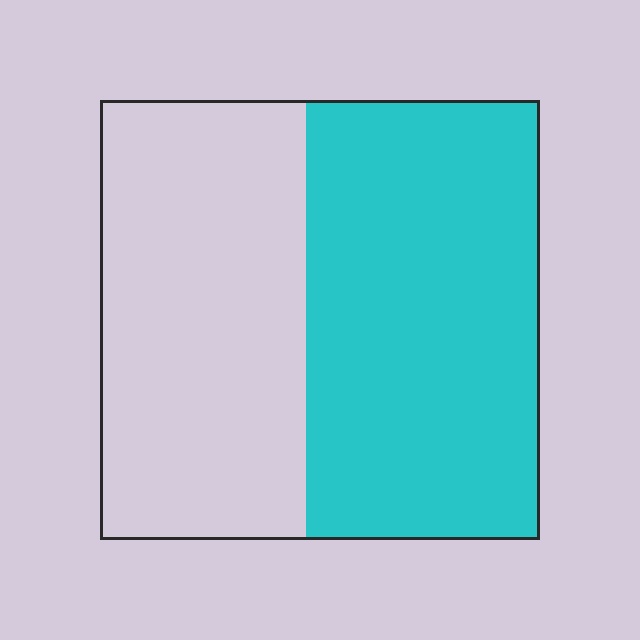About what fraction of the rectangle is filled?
About one half (1/2).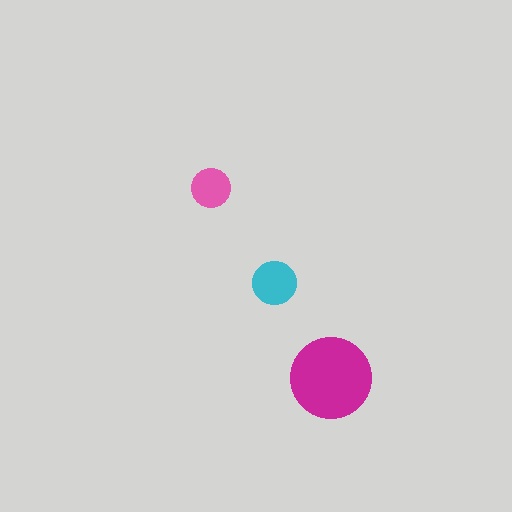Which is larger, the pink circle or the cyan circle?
The cyan one.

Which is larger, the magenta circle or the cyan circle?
The magenta one.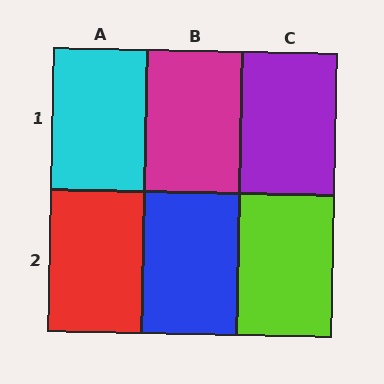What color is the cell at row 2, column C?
Lime.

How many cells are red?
1 cell is red.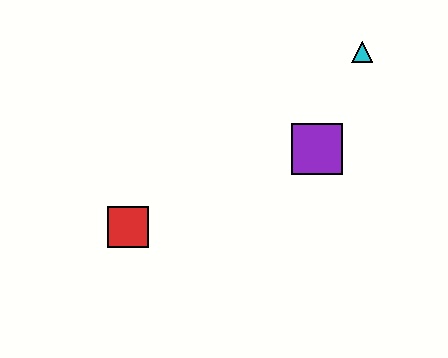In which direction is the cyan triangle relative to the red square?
The cyan triangle is to the right of the red square.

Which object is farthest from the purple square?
The red square is farthest from the purple square.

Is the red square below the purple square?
Yes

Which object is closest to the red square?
The purple square is closest to the red square.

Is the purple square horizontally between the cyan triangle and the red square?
Yes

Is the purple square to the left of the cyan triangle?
Yes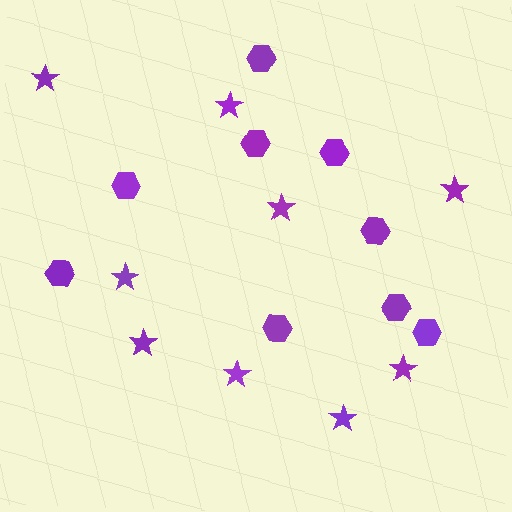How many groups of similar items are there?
There are 2 groups: one group of hexagons (9) and one group of stars (9).